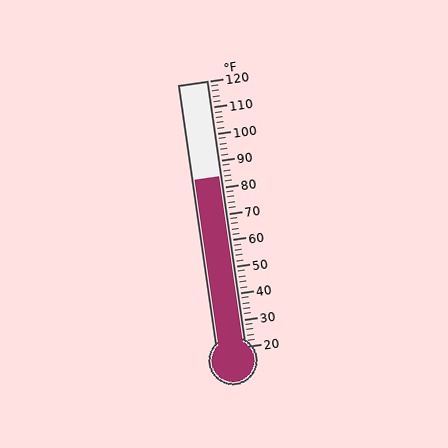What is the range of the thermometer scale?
The thermometer scale ranges from 20°F to 120°F.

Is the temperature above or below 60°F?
The temperature is above 60°F.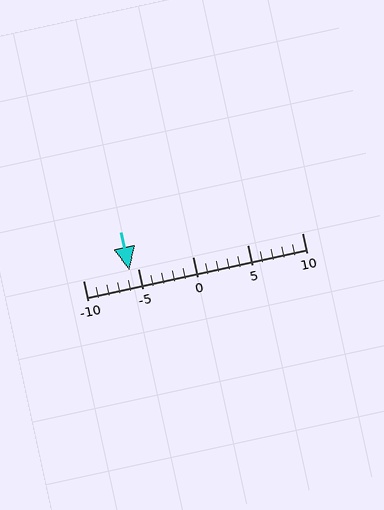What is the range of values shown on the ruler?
The ruler shows values from -10 to 10.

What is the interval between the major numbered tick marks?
The major tick marks are spaced 5 units apart.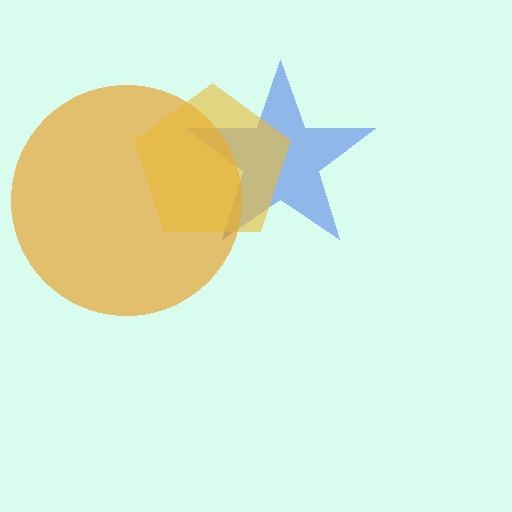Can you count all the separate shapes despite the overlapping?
Yes, there are 3 separate shapes.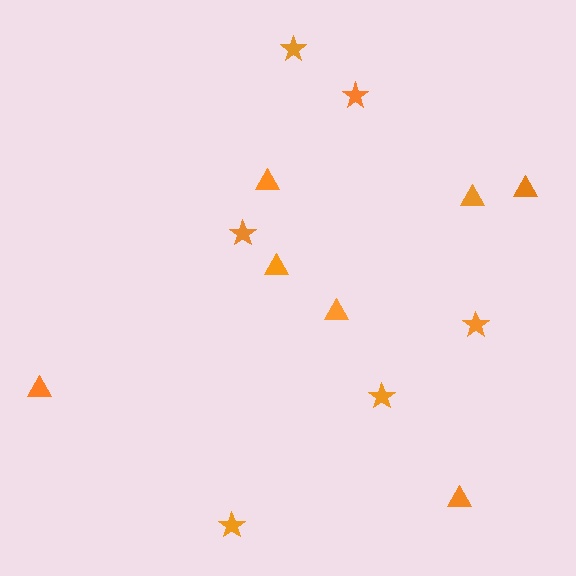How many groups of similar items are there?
There are 2 groups: one group of stars (6) and one group of triangles (7).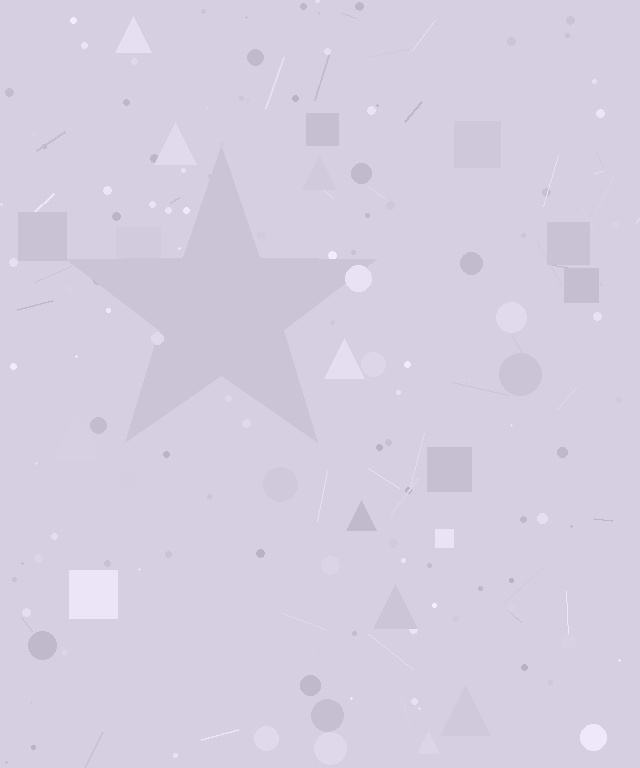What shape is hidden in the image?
A star is hidden in the image.